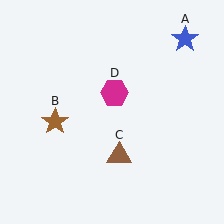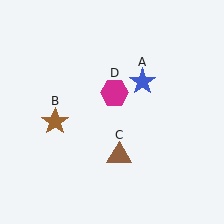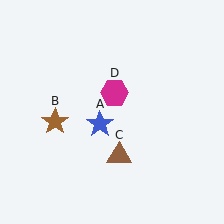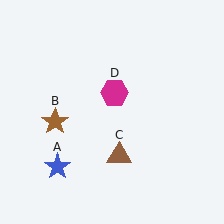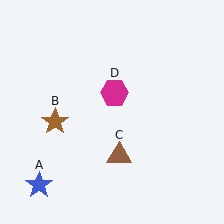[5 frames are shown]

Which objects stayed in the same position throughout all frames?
Brown star (object B) and brown triangle (object C) and magenta hexagon (object D) remained stationary.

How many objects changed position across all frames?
1 object changed position: blue star (object A).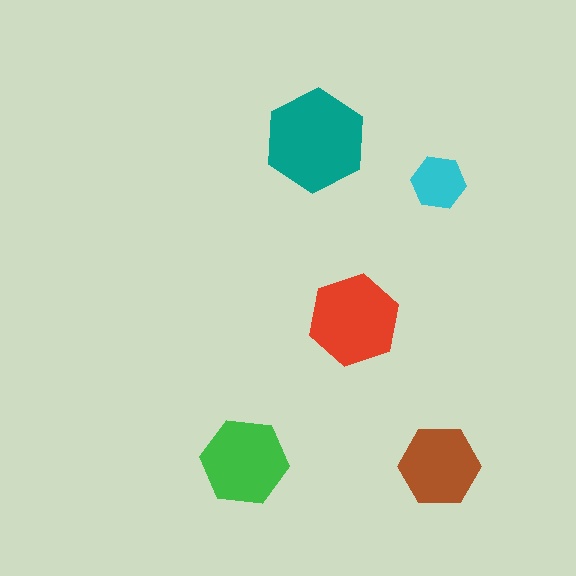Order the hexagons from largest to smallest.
the teal one, the red one, the green one, the brown one, the cyan one.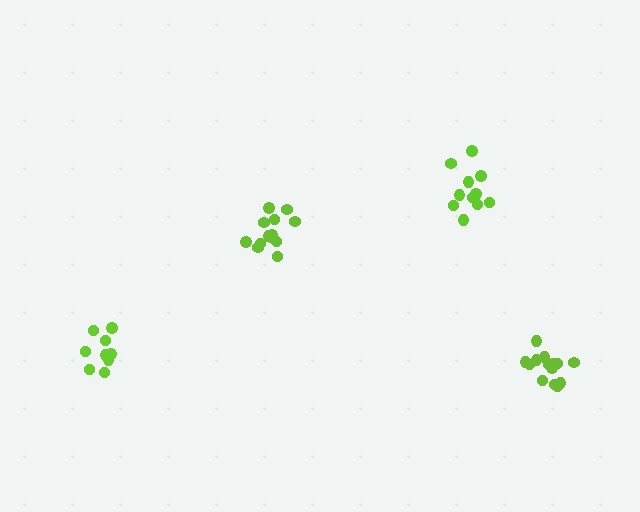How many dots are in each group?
Group 1: 12 dots, Group 2: 14 dots, Group 3: 13 dots, Group 4: 9 dots (48 total).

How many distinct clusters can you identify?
There are 4 distinct clusters.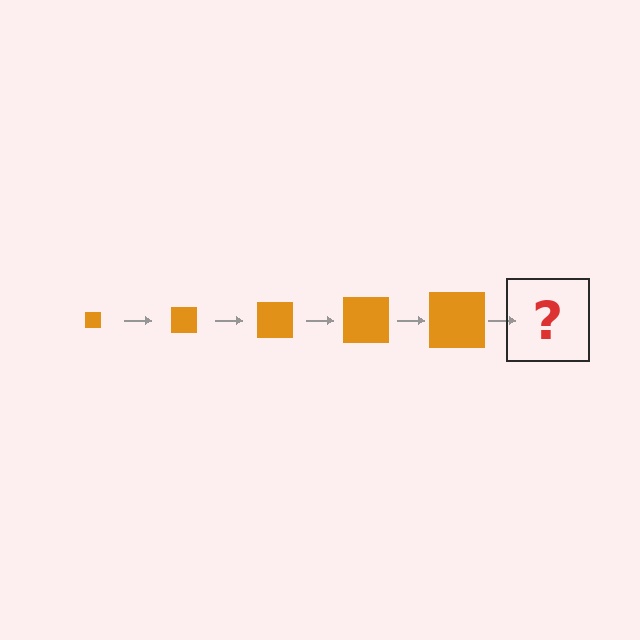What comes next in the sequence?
The next element should be an orange square, larger than the previous one.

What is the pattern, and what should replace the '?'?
The pattern is that the square gets progressively larger each step. The '?' should be an orange square, larger than the previous one.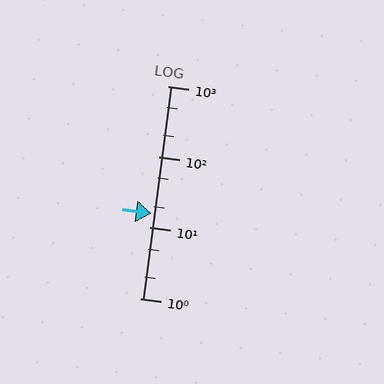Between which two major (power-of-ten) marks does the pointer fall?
The pointer is between 10 and 100.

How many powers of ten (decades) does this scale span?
The scale spans 3 decades, from 1 to 1000.